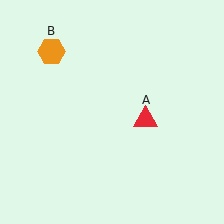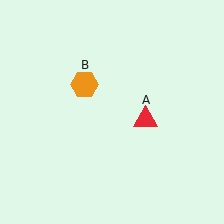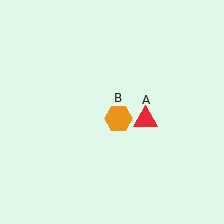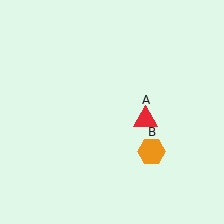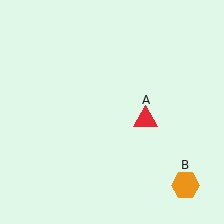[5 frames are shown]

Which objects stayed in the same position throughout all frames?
Red triangle (object A) remained stationary.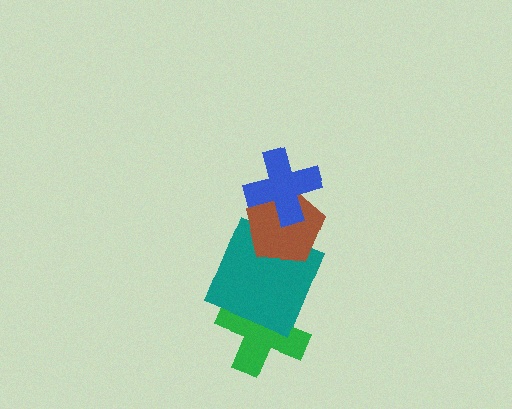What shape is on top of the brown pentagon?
The blue cross is on top of the brown pentagon.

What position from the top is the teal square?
The teal square is 3rd from the top.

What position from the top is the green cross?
The green cross is 4th from the top.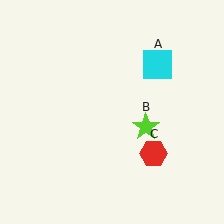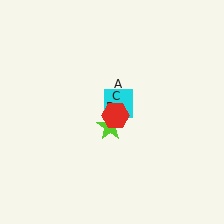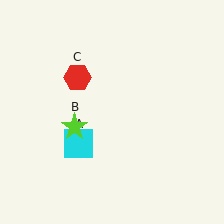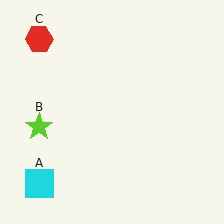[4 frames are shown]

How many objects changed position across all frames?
3 objects changed position: cyan square (object A), lime star (object B), red hexagon (object C).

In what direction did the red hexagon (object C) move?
The red hexagon (object C) moved up and to the left.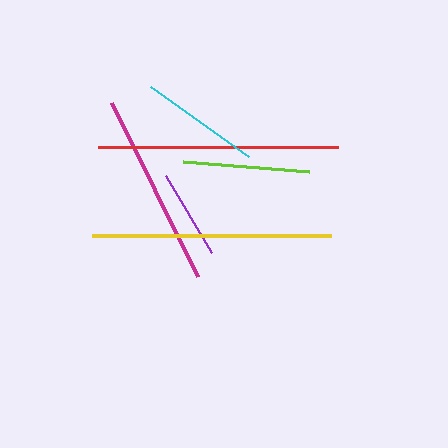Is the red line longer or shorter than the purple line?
The red line is longer than the purple line.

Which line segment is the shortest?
The purple line is the shortest at approximately 90 pixels.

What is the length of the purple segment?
The purple segment is approximately 90 pixels long.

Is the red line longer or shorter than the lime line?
The red line is longer than the lime line.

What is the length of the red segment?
The red segment is approximately 240 pixels long.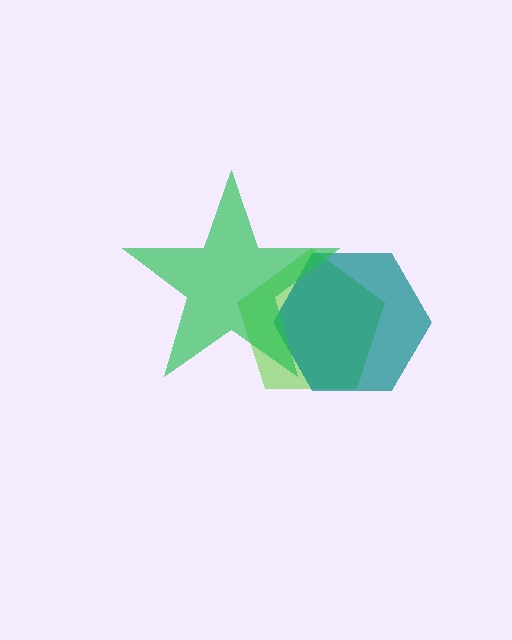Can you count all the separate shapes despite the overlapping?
Yes, there are 3 separate shapes.